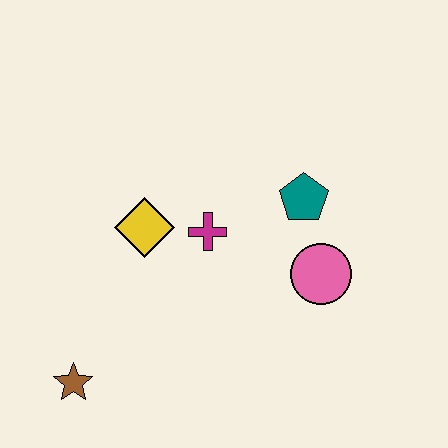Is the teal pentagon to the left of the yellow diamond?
No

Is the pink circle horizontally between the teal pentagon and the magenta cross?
No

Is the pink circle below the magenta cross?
Yes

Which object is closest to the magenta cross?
The yellow diamond is closest to the magenta cross.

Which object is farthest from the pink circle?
The brown star is farthest from the pink circle.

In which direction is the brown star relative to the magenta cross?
The brown star is below the magenta cross.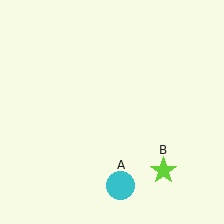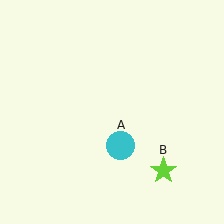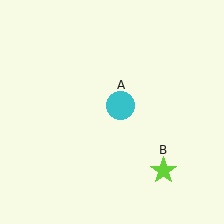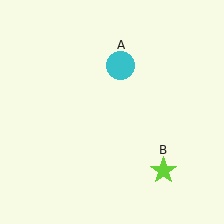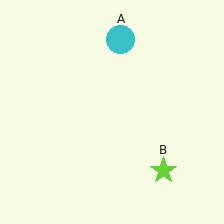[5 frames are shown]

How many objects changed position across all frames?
1 object changed position: cyan circle (object A).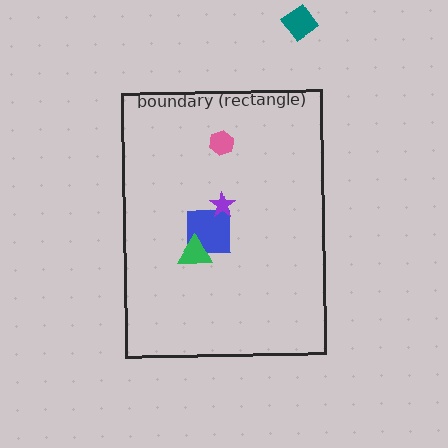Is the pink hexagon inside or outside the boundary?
Inside.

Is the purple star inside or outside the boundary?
Inside.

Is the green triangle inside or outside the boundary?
Inside.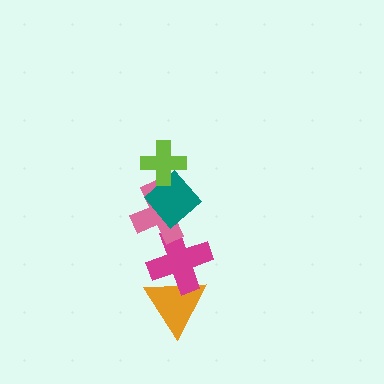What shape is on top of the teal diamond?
The lime cross is on top of the teal diamond.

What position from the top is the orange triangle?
The orange triangle is 5th from the top.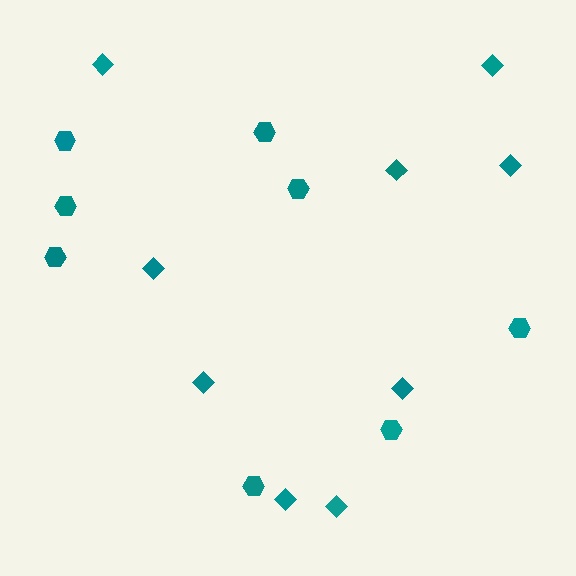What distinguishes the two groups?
There are 2 groups: one group of diamonds (9) and one group of hexagons (8).